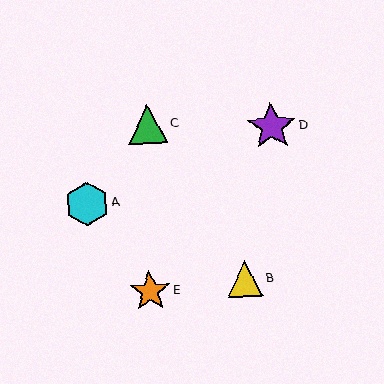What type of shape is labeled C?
Shape C is a green triangle.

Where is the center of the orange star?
The center of the orange star is at (150, 291).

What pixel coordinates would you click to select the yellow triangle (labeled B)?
Click at (245, 279) to select the yellow triangle B.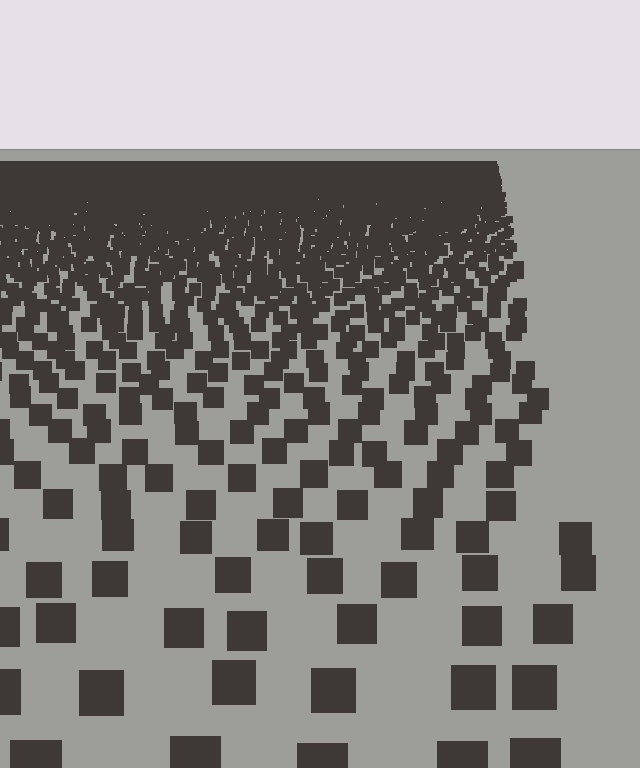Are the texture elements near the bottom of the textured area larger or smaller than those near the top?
Larger. Near the bottom, elements are closer to the viewer and appear at a bigger on-screen size.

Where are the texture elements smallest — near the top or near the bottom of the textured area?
Near the top.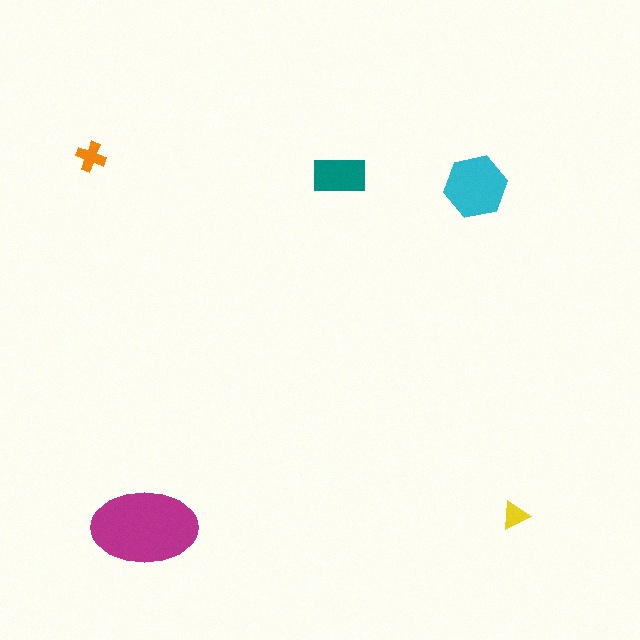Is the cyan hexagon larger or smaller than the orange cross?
Larger.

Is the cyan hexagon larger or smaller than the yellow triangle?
Larger.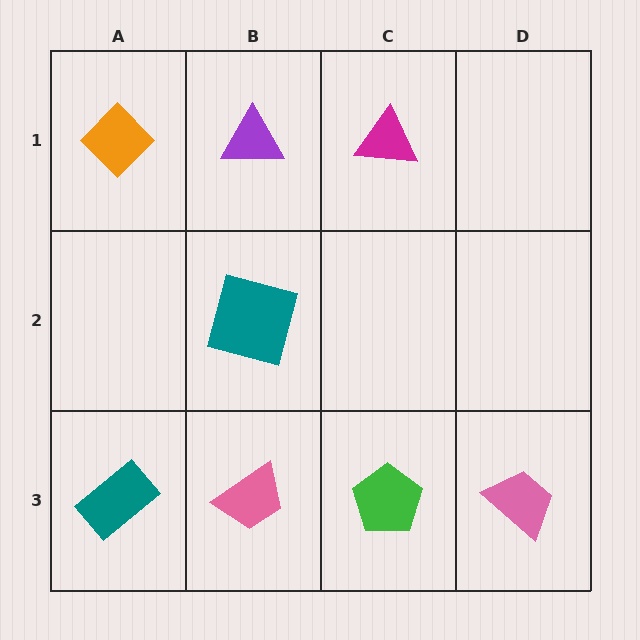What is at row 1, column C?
A magenta triangle.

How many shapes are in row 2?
1 shape.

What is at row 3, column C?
A green pentagon.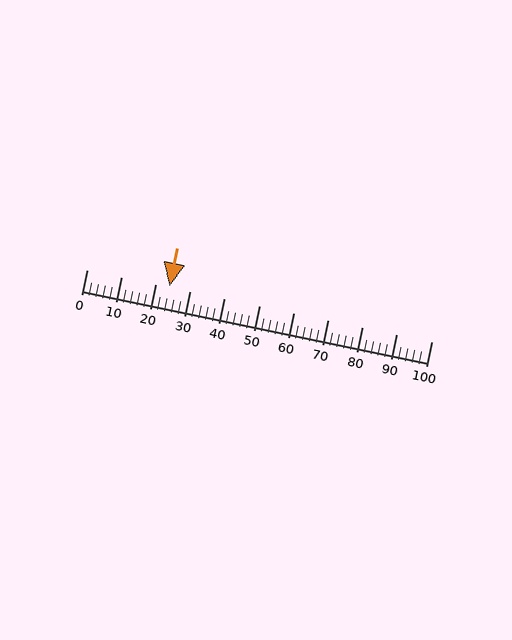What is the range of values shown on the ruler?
The ruler shows values from 0 to 100.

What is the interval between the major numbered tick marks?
The major tick marks are spaced 10 units apart.